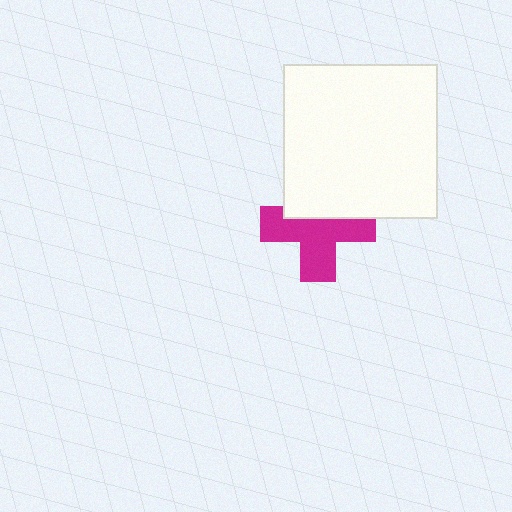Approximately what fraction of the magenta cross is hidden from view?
Roughly 39% of the magenta cross is hidden behind the white square.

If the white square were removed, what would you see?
You would see the complete magenta cross.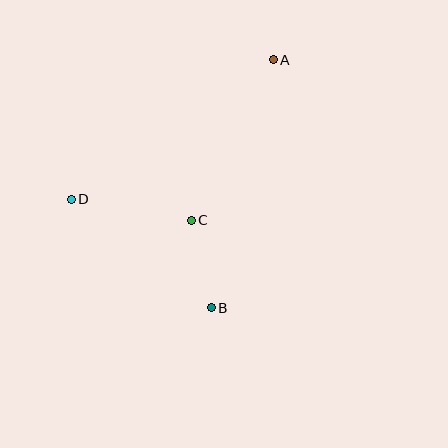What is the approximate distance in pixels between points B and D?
The distance between B and D is approximately 177 pixels.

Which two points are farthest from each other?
Points A and B are farthest from each other.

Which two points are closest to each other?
Points B and C are closest to each other.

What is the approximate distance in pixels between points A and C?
The distance between A and C is approximately 181 pixels.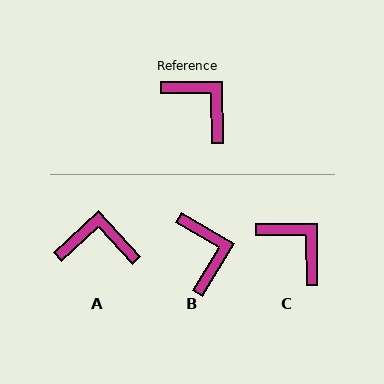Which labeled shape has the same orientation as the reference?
C.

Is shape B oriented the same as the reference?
No, it is off by about 31 degrees.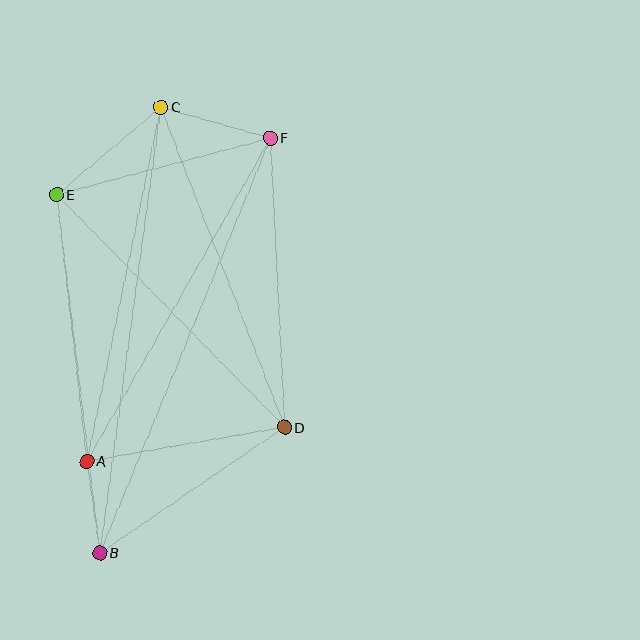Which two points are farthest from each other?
Points B and C are farthest from each other.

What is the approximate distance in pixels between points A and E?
The distance between A and E is approximately 268 pixels.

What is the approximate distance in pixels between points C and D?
The distance between C and D is approximately 343 pixels.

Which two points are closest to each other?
Points A and B are closest to each other.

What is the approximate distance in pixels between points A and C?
The distance between A and C is approximately 362 pixels.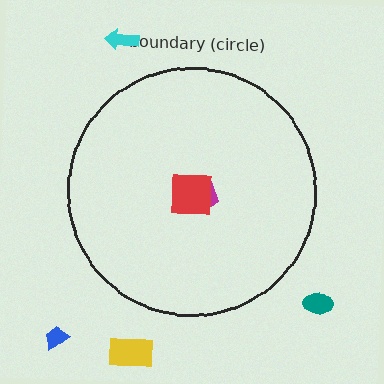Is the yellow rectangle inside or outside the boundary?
Outside.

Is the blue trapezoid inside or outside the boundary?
Outside.